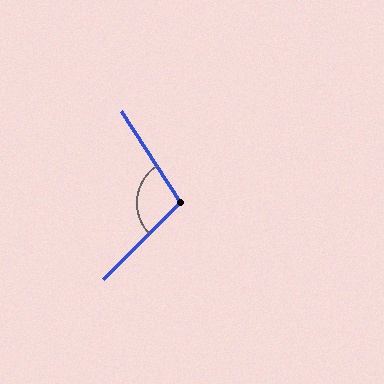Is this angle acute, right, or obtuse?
It is obtuse.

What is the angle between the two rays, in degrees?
Approximately 103 degrees.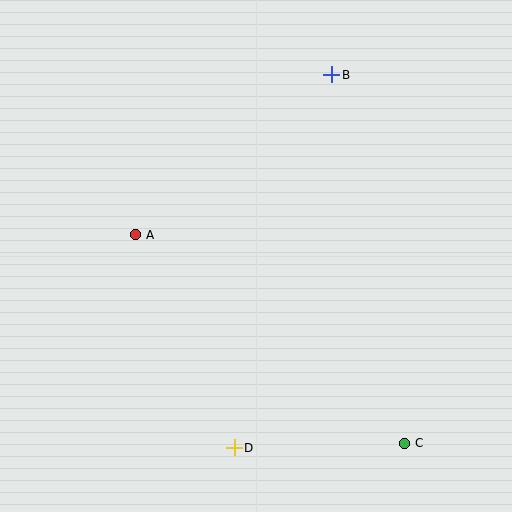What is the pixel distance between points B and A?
The distance between B and A is 253 pixels.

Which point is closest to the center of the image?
Point A at (136, 235) is closest to the center.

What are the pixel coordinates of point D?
Point D is at (234, 448).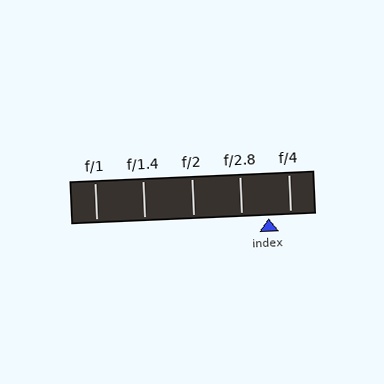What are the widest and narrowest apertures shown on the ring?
The widest aperture shown is f/1 and the narrowest is f/4.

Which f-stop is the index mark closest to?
The index mark is closest to f/4.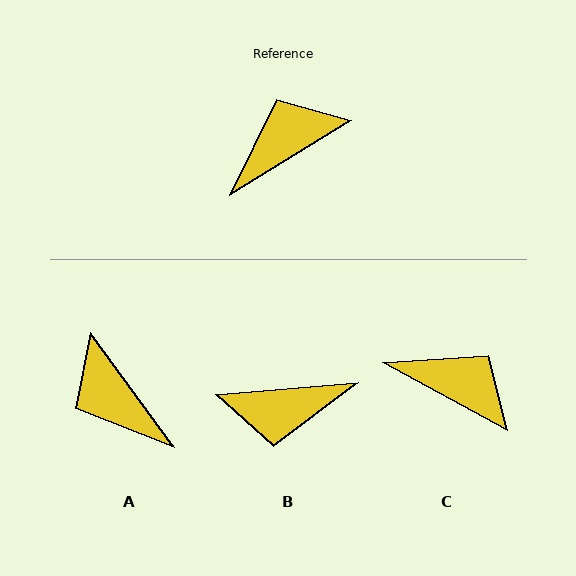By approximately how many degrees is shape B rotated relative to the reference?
Approximately 153 degrees counter-clockwise.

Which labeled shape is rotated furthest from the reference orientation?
B, about 153 degrees away.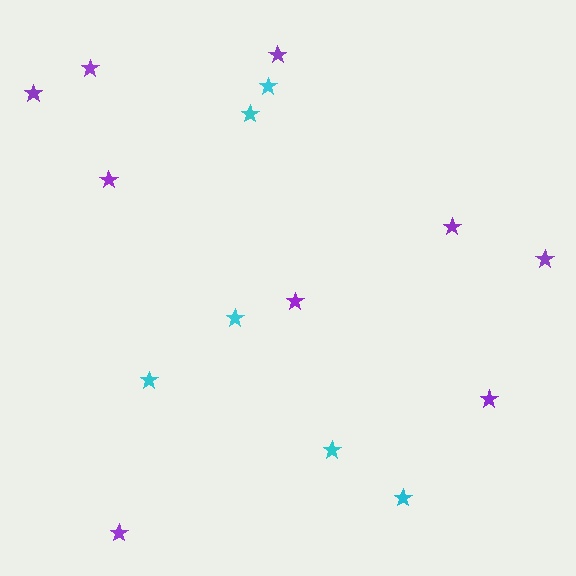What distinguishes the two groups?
There are 2 groups: one group of cyan stars (6) and one group of purple stars (9).